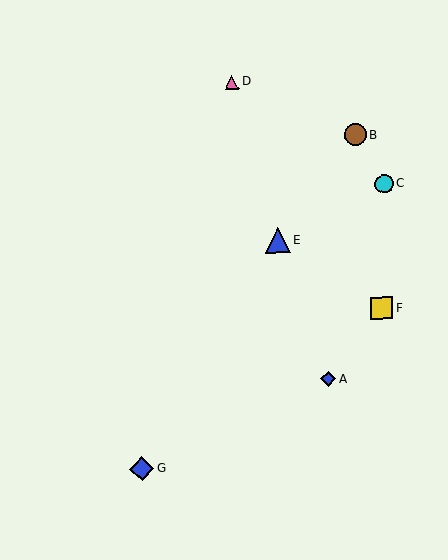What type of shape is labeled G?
Shape G is a blue diamond.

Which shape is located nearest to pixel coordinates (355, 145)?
The brown circle (labeled B) at (355, 135) is nearest to that location.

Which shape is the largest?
The blue triangle (labeled E) is the largest.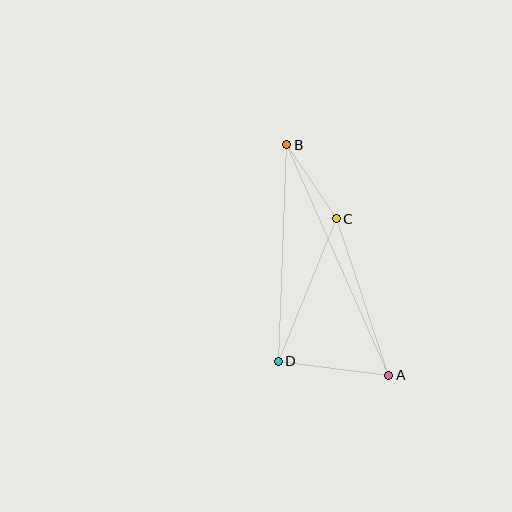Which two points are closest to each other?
Points B and C are closest to each other.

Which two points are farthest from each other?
Points A and B are farthest from each other.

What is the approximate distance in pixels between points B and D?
The distance between B and D is approximately 216 pixels.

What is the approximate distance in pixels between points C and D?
The distance between C and D is approximately 154 pixels.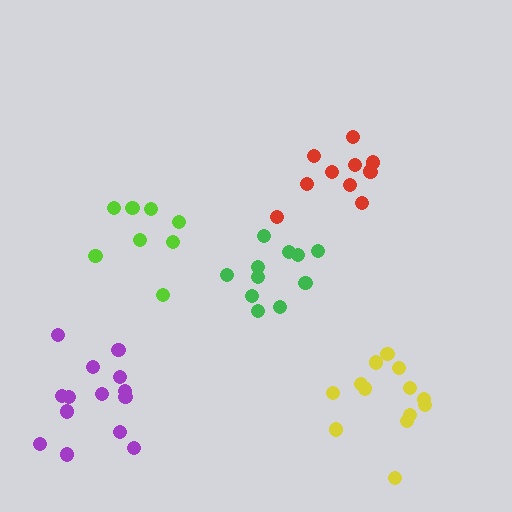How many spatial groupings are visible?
There are 5 spatial groupings.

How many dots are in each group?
Group 1: 13 dots, Group 2: 11 dots, Group 3: 8 dots, Group 4: 14 dots, Group 5: 11 dots (57 total).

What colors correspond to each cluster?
The clusters are colored: yellow, green, lime, purple, red.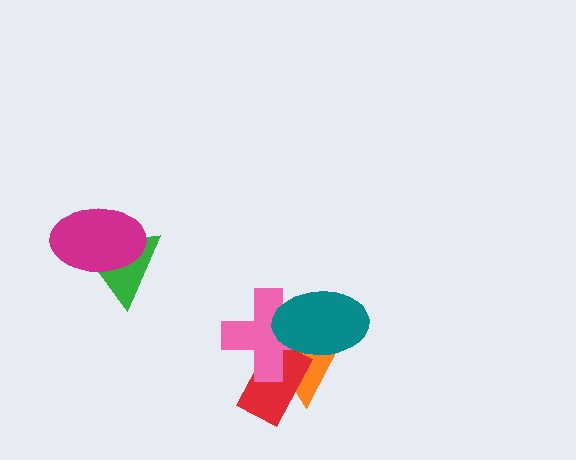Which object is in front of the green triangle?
The magenta ellipse is in front of the green triangle.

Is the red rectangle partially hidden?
Yes, it is partially covered by another shape.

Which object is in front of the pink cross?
The teal ellipse is in front of the pink cross.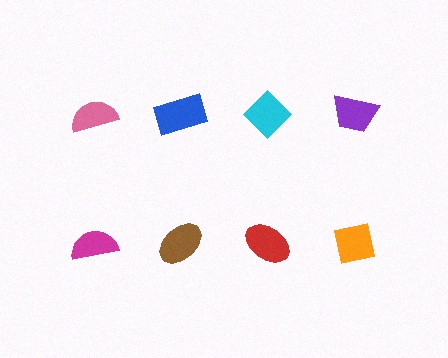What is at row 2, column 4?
An orange square.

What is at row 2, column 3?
A red ellipse.